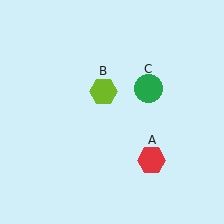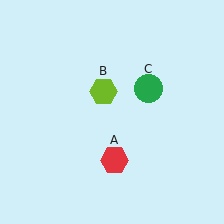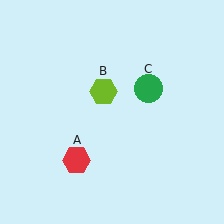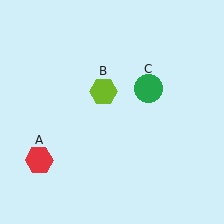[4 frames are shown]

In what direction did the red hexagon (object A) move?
The red hexagon (object A) moved left.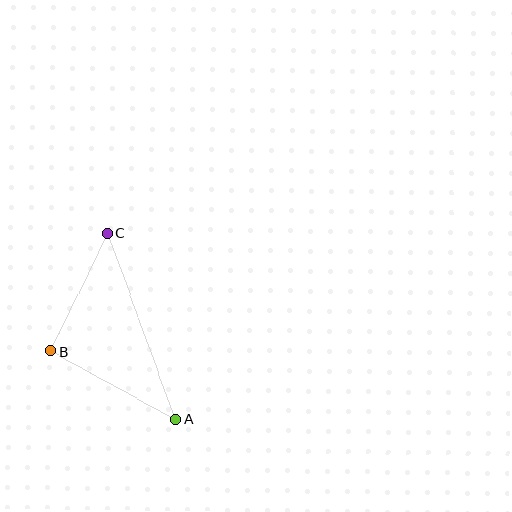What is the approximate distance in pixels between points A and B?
The distance between A and B is approximately 142 pixels.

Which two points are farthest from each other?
Points A and C are farthest from each other.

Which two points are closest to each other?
Points B and C are closest to each other.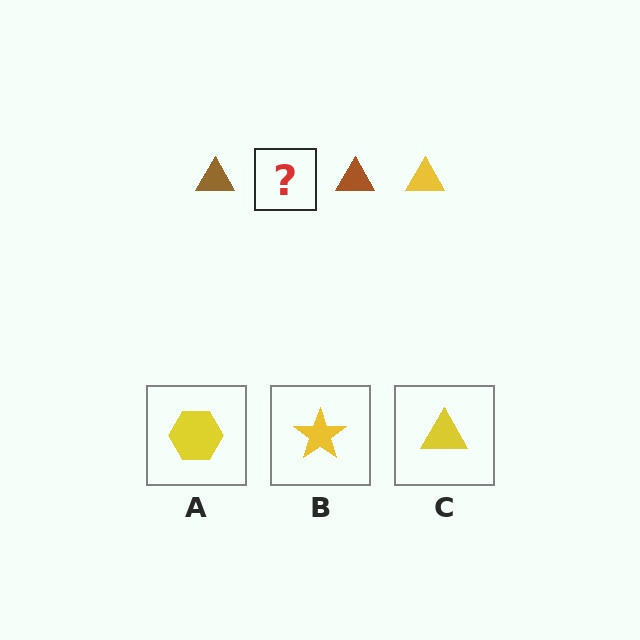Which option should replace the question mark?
Option C.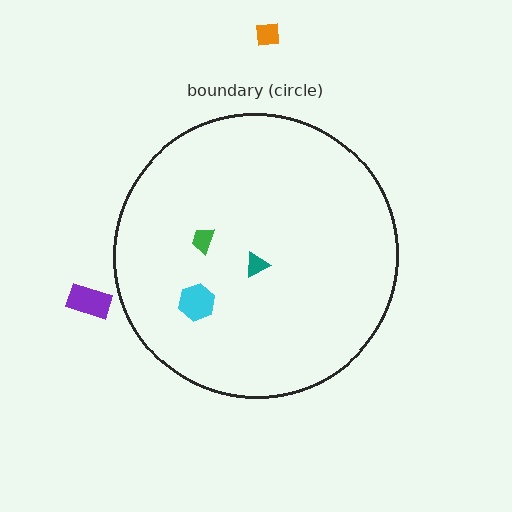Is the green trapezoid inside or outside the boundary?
Inside.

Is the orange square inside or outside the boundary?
Outside.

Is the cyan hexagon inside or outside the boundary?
Inside.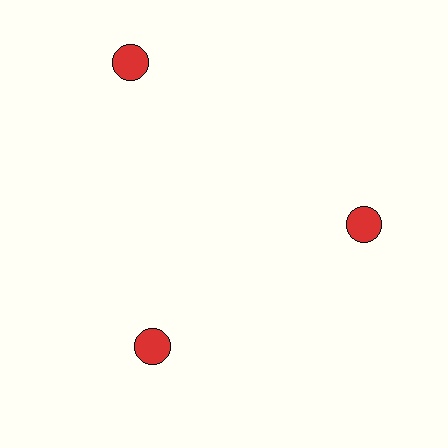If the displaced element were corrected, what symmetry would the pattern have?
It would have 3-fold rotational symmetry — the pattern would map onto itself every 120 degrees.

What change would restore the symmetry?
The symmetry would be restored by moving it inward, back onto the ring so that all 3 circles sit at equal angles and equal distance from the center.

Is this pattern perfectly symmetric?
No. The 3 red circles are arranged in a ring, but one element near the 11 o'clock position is pushed outward from the center, breaking the 3-fold rotational symmetry.